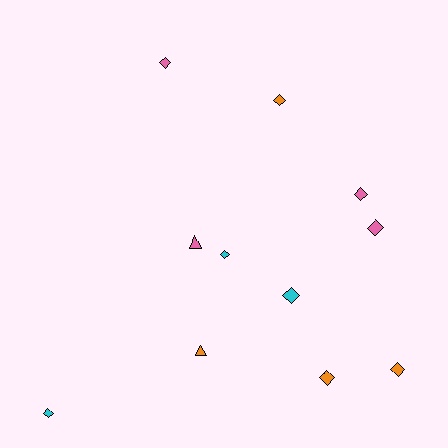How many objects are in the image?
There are 11 objects.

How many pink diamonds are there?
There are 3 pink diamonds.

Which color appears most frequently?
Pink, with 4 objects.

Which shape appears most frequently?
Diamond, with 9 objects.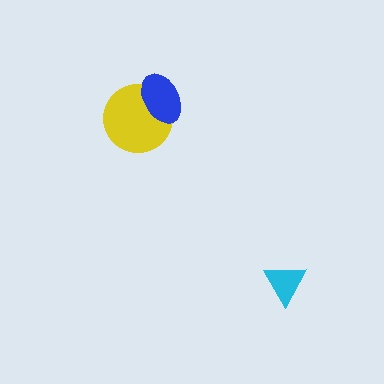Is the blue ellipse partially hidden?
No, no other shape covers it.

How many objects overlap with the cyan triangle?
0 objects overlap with the cyan triangle.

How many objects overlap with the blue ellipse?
1 object overlaps with the blue ellipse.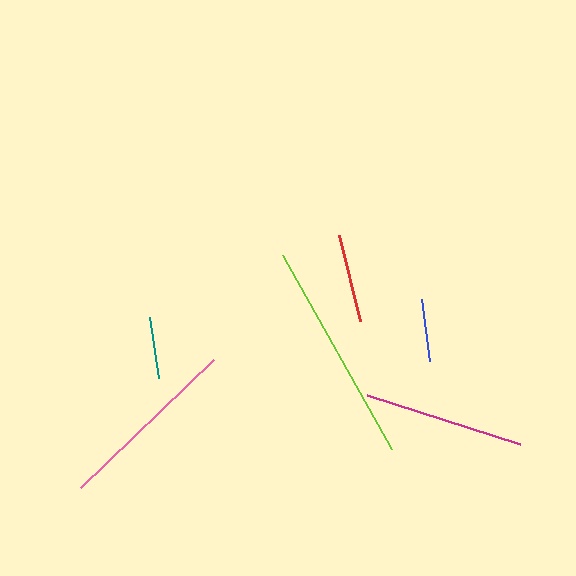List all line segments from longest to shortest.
From longest to shortest: lime, pink, magenta, red, blue, teal.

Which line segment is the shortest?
The teal line is the shortest at approximately 62 pixels.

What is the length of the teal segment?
The teal segment is approximately 62 pixels long.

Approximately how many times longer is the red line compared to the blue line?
The red line is approximately 1.4 times the length of the blue line.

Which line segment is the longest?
The lime line is the longest at approximately 223 pixels.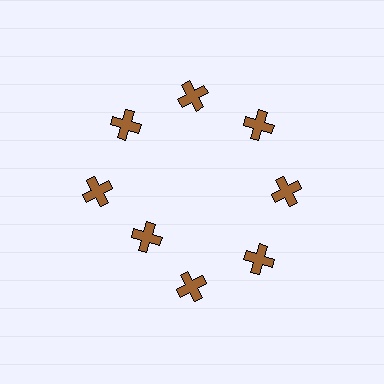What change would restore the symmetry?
The symmetry would be restored by moving it outward, back onto the ring so that all 8 crosses sit at equal angles and equal distance from the center.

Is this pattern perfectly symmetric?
No. The 8 brown crosses are arranged in a ring, but one element near the 8 o'clock position is pulled inward toward the center, breaking the 8-fold rotational symmetry.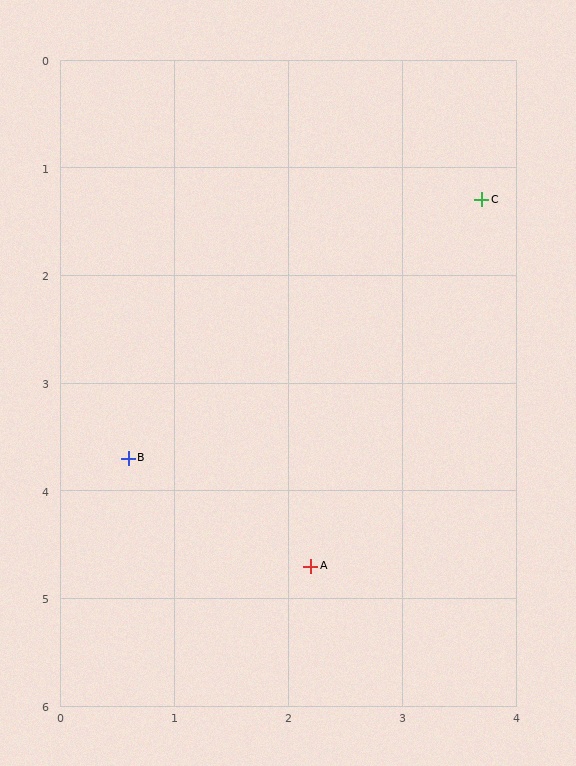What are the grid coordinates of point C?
Point C is at approximately (3.7, 1.3).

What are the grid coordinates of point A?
Point A is at approximately (2.2, 4.7).